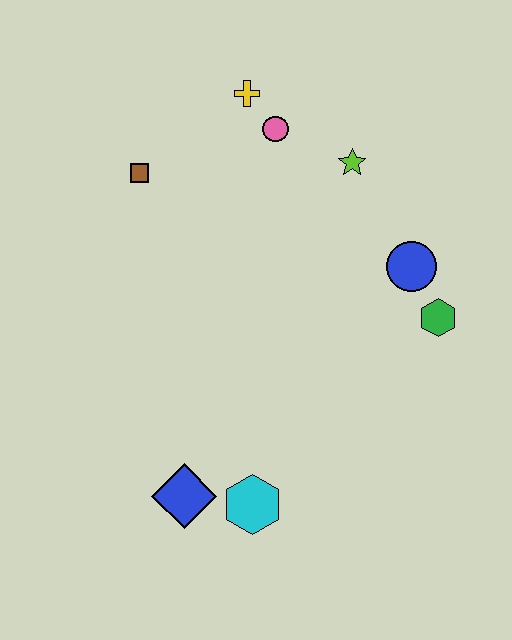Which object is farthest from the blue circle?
The blue diamond is farthest from the blue circle.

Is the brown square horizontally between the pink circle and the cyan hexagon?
No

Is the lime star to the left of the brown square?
No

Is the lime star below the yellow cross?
Yes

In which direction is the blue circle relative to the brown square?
The blue circle is to the right of the brown square.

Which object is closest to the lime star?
The pink circle is closest to the lime star.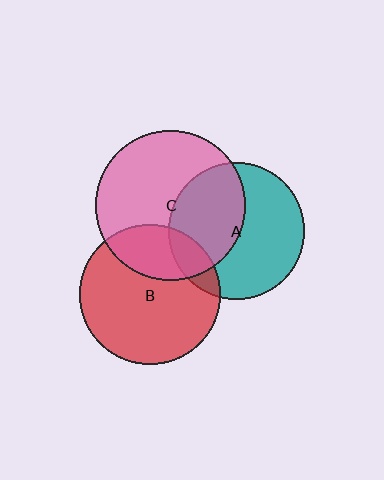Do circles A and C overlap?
Yes.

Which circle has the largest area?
Circle C (pink).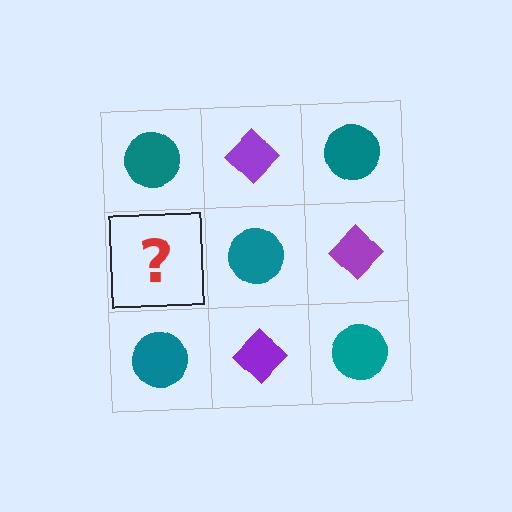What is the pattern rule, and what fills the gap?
The rule is that it alternates teal circle and purple diamond in a checkerboard pattern. The gap should be filled with a purple diamond.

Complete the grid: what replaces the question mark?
The question mark should be replaced with a purple diamond.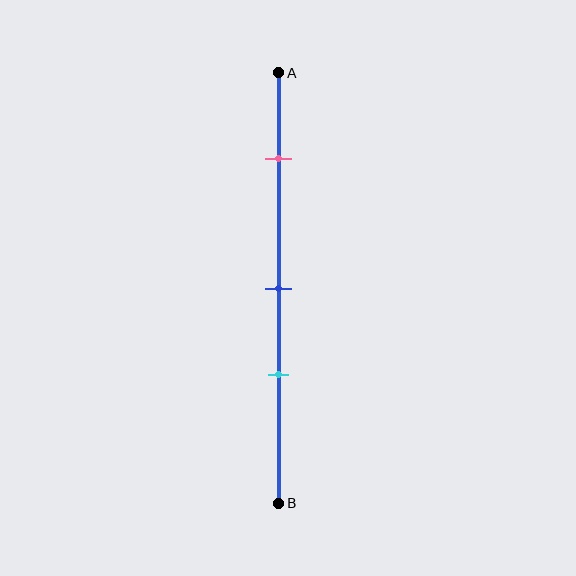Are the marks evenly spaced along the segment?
No, the marks are not evenly spaced.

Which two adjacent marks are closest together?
The blue and cyan marks are the closest adjacent pair.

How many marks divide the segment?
There are 3 marks dividing the segment.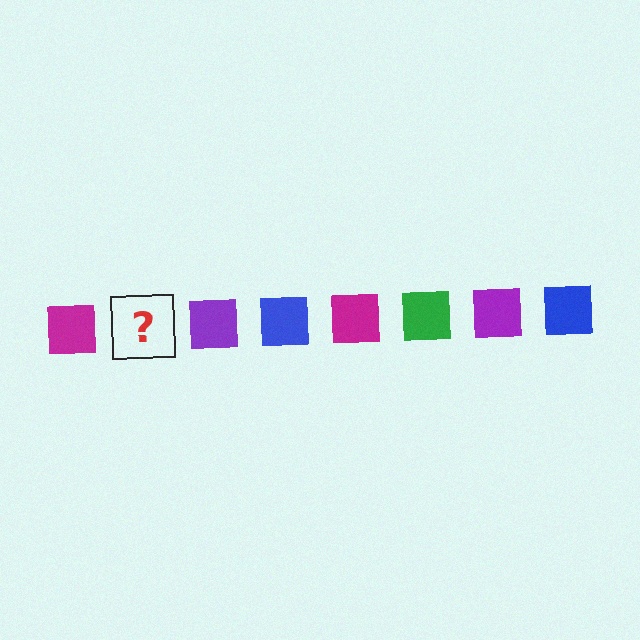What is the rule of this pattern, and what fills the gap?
The rule is that the pattern cycles through magenta, green, purple, blue squares. The gap should be filled with a green square.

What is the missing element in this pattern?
The missing element is a green square.